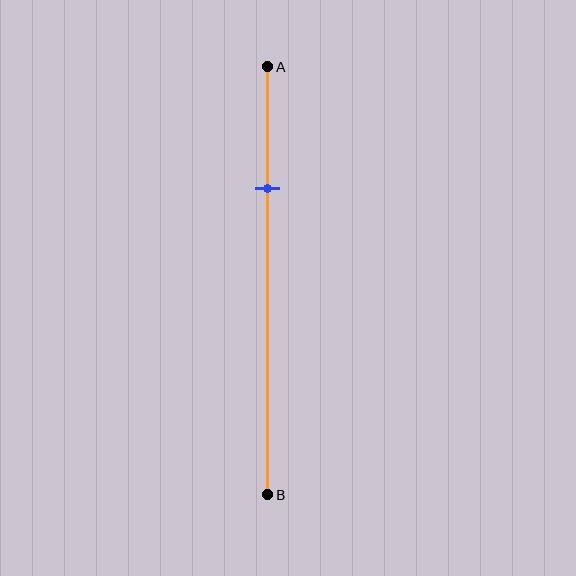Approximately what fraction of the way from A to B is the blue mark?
The blue mark is approximately 30% of the way from A to B.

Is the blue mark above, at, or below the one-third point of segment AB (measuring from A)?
The blue mark is above the one-third point of segment AB.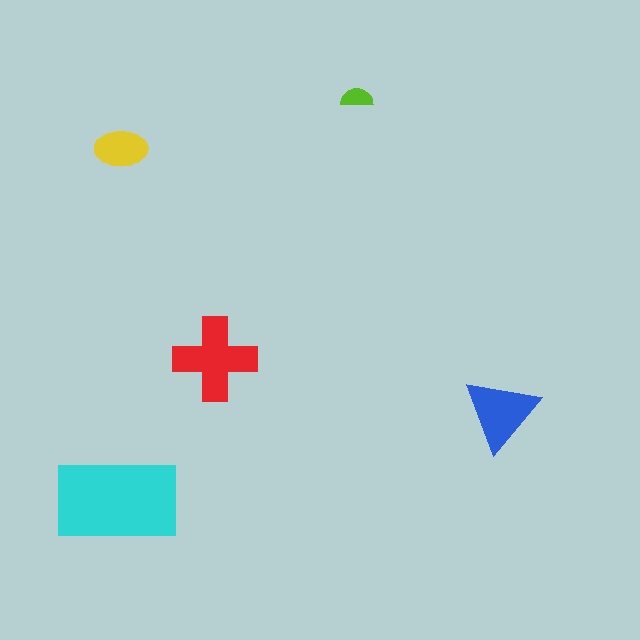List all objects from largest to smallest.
The cyan rectangle, the red cross, the blue triangle, the yellow ellipse, the lime semicircle.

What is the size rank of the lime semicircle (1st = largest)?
5th.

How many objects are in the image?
There are 5 objects in the image.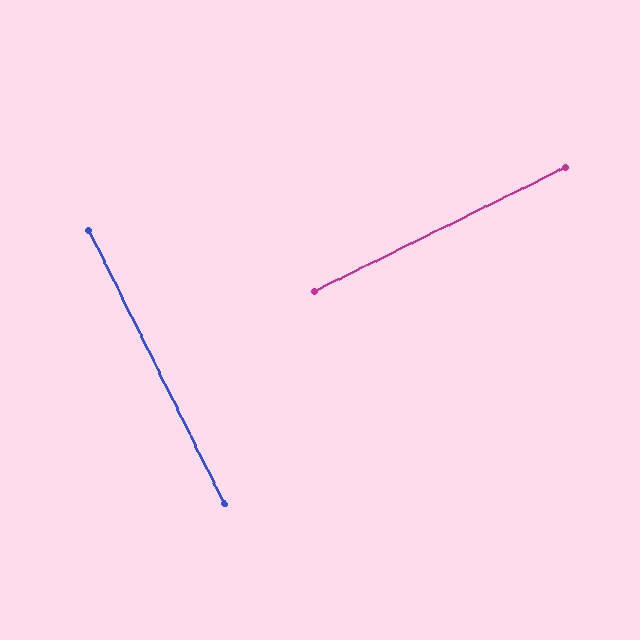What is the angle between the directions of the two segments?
Approximately 90 degrees.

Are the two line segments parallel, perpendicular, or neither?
Perpendicular — they meet at approximately 90°.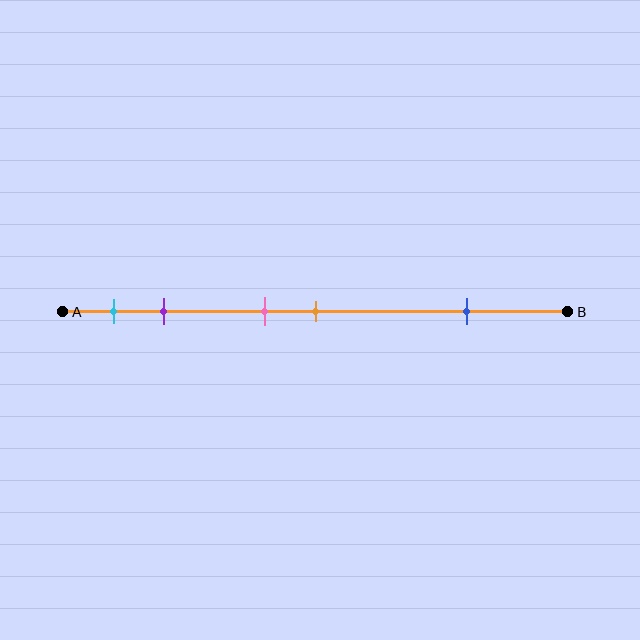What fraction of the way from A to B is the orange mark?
The orange mark is approximately 50% (0.5) of the way from A to B.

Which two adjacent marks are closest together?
The pink and orange marks are the closest adjacent pair.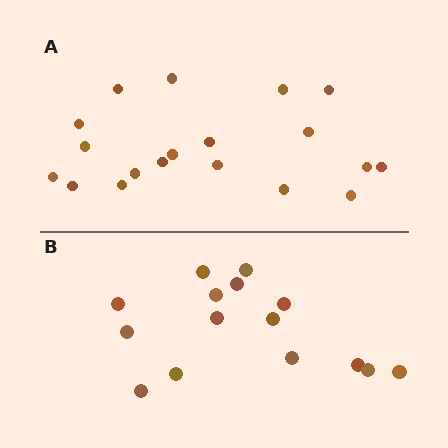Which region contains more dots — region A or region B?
Region A (the top region) has more dots.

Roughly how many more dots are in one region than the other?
Region A has about 4 more dots than region B.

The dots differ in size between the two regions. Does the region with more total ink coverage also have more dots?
No. Region B has more total ink coverage because its dots are larger, but region A actually contains more individual dots. Total area can be misleading — the number of items is what matters here.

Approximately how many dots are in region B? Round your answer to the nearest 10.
About 20 dots. (The exact count is 15, which rounds to 20.)